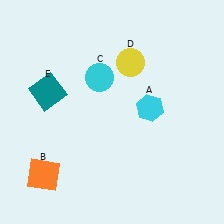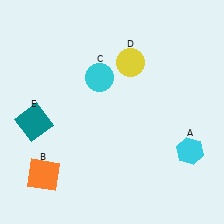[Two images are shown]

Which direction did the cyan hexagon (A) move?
The cyan hexagon (A) moved down.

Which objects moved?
The objects that moved are: the cyan hexagon (A), the teal square (E).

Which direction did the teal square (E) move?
The teal square (E) moved down.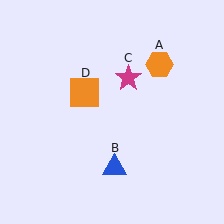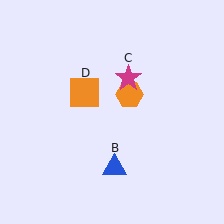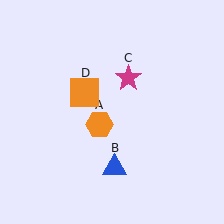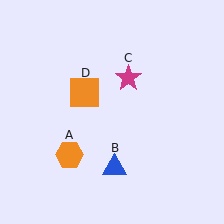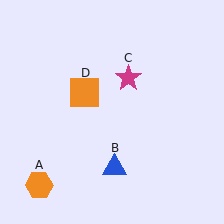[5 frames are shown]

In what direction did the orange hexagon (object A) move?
The orange hexagon (object A) moved down and to the left.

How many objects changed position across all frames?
1 object changed position: orange hexagon (object A).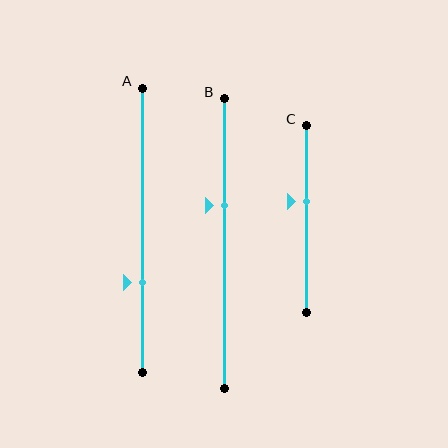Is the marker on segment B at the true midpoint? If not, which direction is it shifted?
No, the marker on segment B is shifted upward by about 13% of the segment length.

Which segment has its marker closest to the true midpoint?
Segment C has its marker closest to the true midpoint.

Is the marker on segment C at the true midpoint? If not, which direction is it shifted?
No, the marker on segment C is shifted upward by about 9% of the segment length.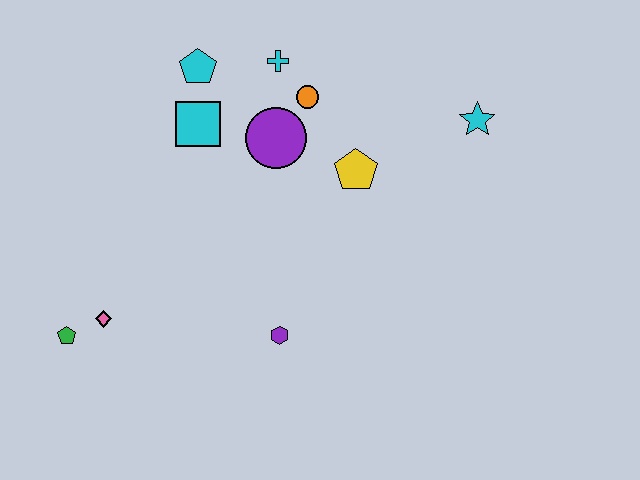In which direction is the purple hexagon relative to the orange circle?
The purple hexagon is below the orange circle.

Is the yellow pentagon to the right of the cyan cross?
Yes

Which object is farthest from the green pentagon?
The cyan star is farthest from the green pentagon.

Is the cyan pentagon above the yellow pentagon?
Yes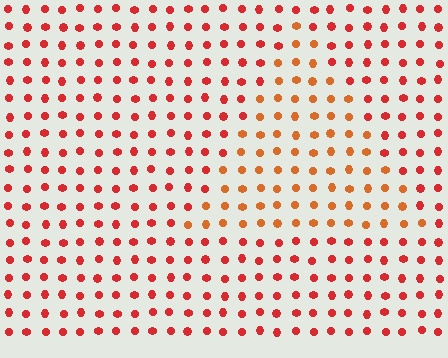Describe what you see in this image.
The image is filled with small red elements in a uniform arrangement. A triangle-shaped region is visible where the elements are tinted to a slightly different hue, forming a subtle color boundary.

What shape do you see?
I see a triangle.